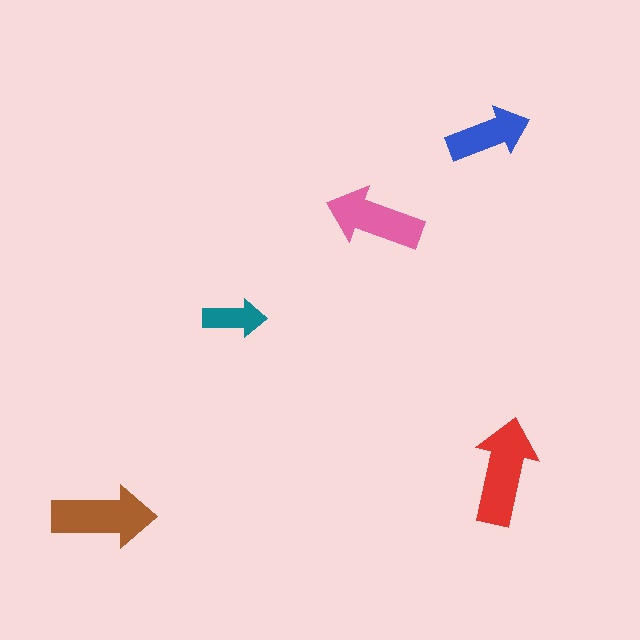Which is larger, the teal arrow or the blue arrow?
The blue one.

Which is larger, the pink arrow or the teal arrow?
The pink one.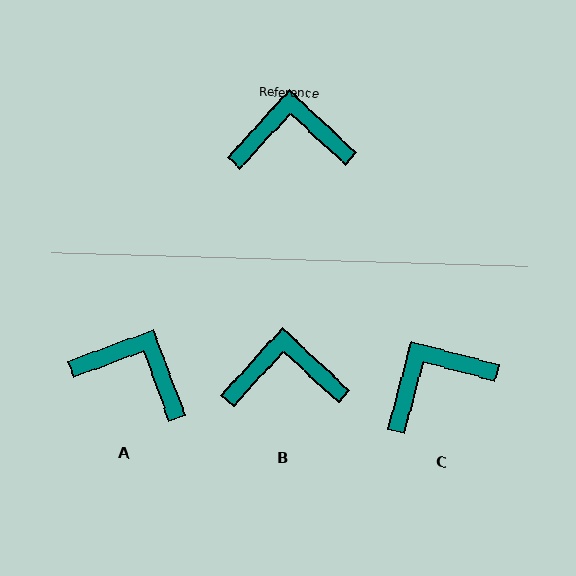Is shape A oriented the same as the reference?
No, it is off by about 27 degrees.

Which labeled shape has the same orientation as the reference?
B.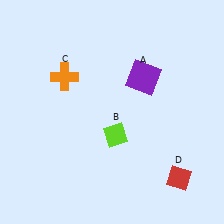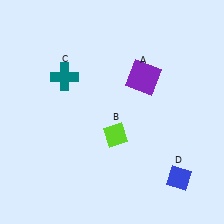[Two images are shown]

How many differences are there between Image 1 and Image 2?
There are 2 differences between the two images.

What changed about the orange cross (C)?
In Image 1, C is orange. In Image 2, it changed to teal.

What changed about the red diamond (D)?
In Image 1, D is red. In Image 2, it changed to blue.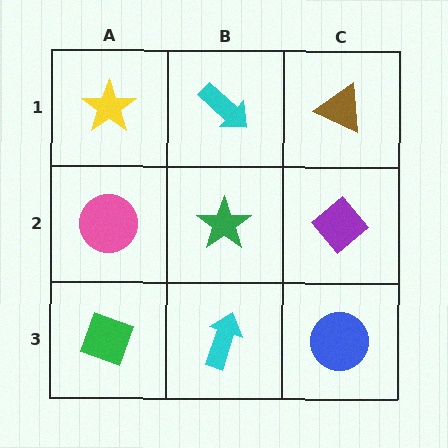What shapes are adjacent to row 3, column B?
A green star (row 2, column B), a green diamond (row 3, column A), a blue circle (row 3, column C).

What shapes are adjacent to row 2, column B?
A cyan arrow (row 1, column B), a cyan arrow (row 3, column B), a pink circle (row 2, column A), a purple diamond (row 2, column C).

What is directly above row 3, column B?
A green star.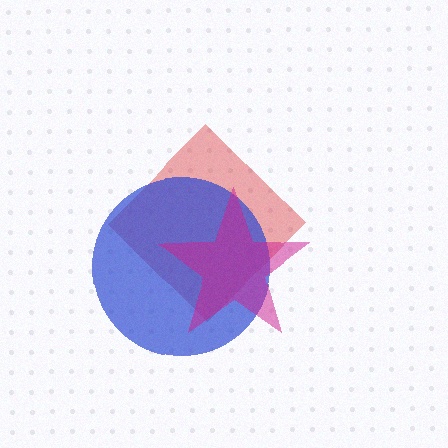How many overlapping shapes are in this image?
There are 3 overlapping shapes in the image.